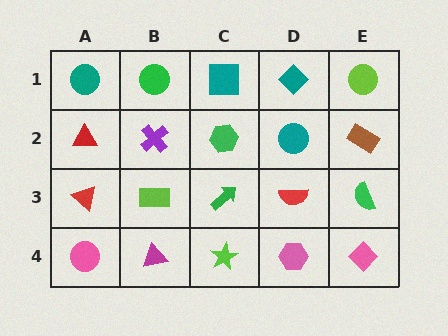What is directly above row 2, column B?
A green circle.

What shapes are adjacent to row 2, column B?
A green circle (row 1, column B), a lime rectangle (row 3, column B), a red triangle (row 2, column A), a green hexagon (row 2, column C).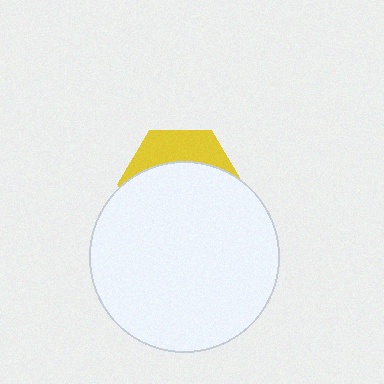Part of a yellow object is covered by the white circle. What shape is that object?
It is a hexagon.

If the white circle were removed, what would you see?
You would see the complete yellow hexagon.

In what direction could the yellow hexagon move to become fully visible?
The yellow hexagon could move up. That would shift it out from behind the white circle entirely.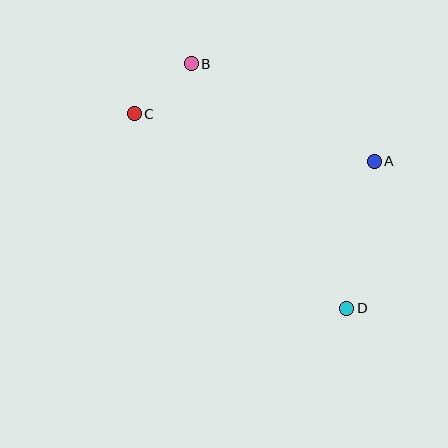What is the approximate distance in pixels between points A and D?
The distance between A and D is approximately 149 pixels.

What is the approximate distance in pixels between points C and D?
The distance between C and D is approximately 288 pixels.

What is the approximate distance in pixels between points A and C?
The distance between A and C is approximately 245 pixels.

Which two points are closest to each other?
Points B and C are closest to each other.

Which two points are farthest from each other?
Points B and D are farthest from each other.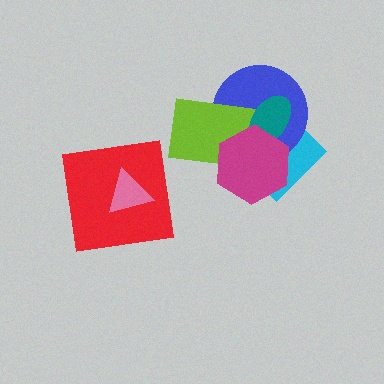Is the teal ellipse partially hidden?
Yes, it is partially covered by another shape.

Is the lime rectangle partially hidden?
Yes, it is partially covered by another shape.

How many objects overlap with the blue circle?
4 objects overlap with the blue circle.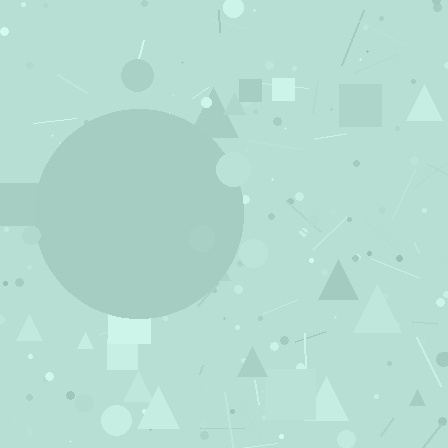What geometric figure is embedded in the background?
A circle is embedded in the background.